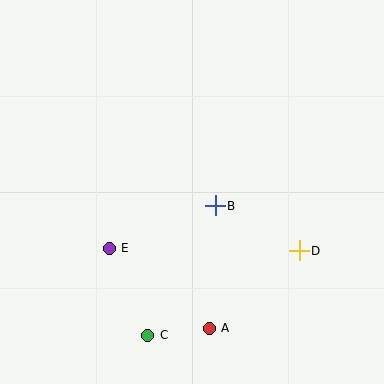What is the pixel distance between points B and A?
The distance between B and A is 122 pixels.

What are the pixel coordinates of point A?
Point A is at (209, 328).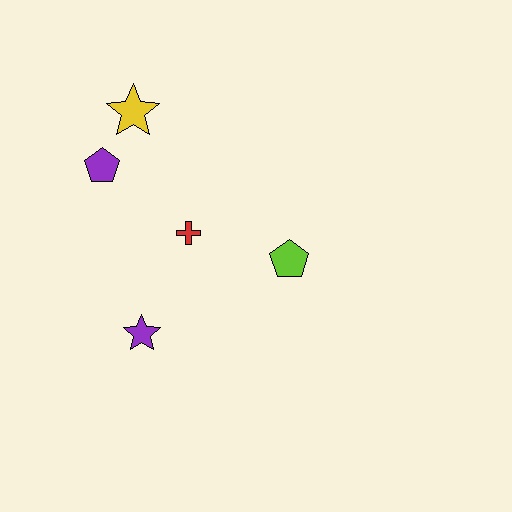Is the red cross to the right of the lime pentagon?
No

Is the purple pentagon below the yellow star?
Yes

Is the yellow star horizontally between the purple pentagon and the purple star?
Yes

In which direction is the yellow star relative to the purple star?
The yellow star is above the purple star.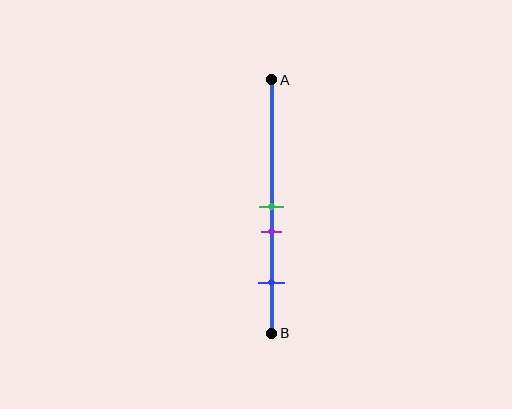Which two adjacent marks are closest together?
The green and purple marks are the closest adjacent pair.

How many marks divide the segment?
There are 3 marks dividing the segment.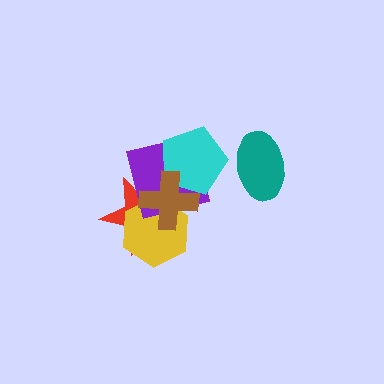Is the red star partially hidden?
Yes, it is partially covered by another shape.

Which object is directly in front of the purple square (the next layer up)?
The cyan pentagon is directly in front of the purple square.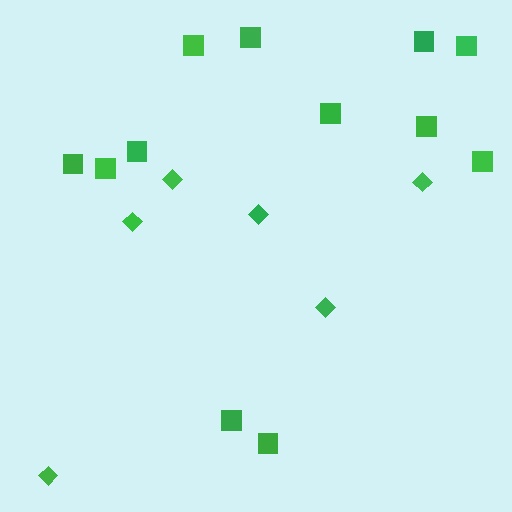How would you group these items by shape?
There are 2 groups: one group of diamonds (6) and one group of squares (12).